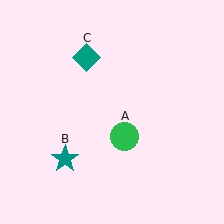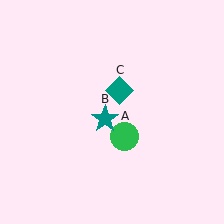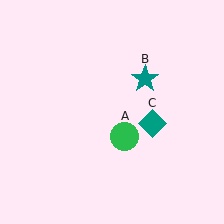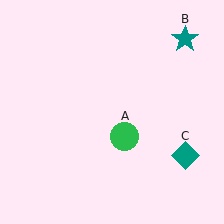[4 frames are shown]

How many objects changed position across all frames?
2 objects changed position: teal star (object B), teal diamond (object C).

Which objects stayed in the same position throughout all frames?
Green circle (object A) remained stationary.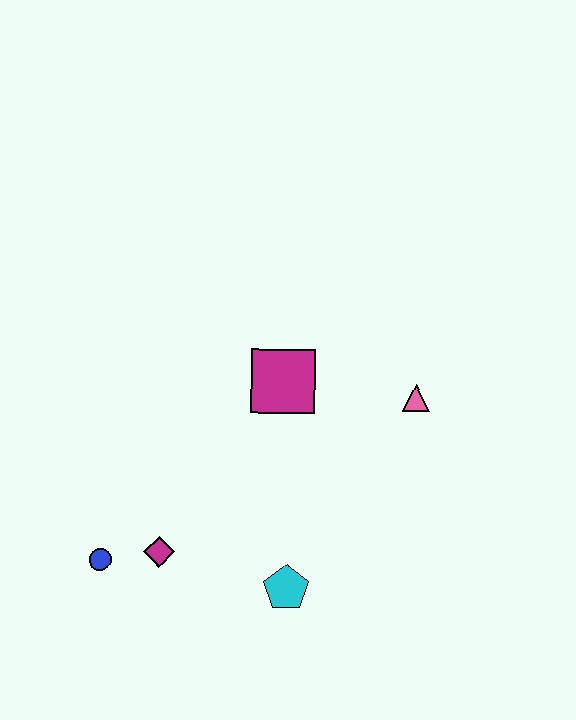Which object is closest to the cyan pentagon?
The magenta diamond is closest to the cyan pentagon.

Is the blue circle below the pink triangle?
Yes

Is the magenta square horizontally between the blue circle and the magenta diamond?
No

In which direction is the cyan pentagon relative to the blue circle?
The cyan pentagon is to the right of the blue circle.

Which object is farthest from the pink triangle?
The blue circle is farthest from the pink triangle.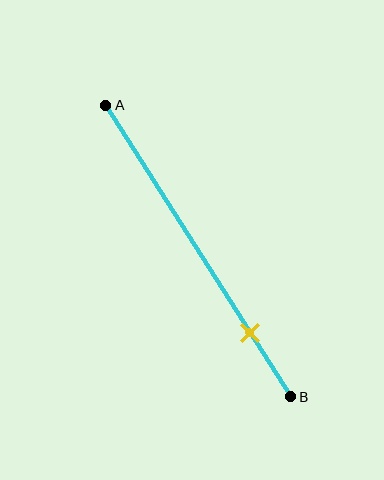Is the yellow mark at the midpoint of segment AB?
No, the mark is at about 80% from A, not at the 50% midpoint.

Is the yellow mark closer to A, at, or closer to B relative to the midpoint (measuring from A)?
The yellow mark is closer to point B than the midpoint of segment AB.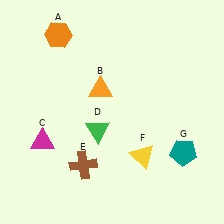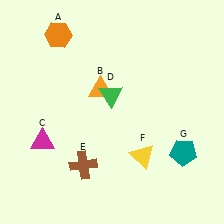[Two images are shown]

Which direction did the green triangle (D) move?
The green triangle (D) moved up.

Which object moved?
The green triangle (D) moved up.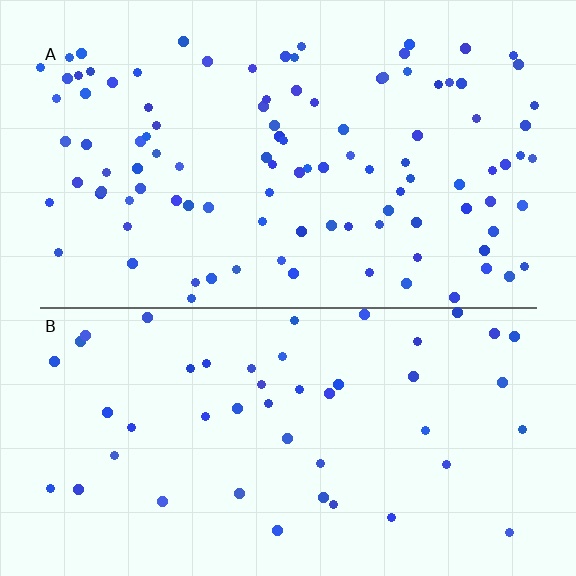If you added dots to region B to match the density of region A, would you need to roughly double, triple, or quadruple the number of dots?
Approximately double.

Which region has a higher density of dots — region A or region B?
A (the top).